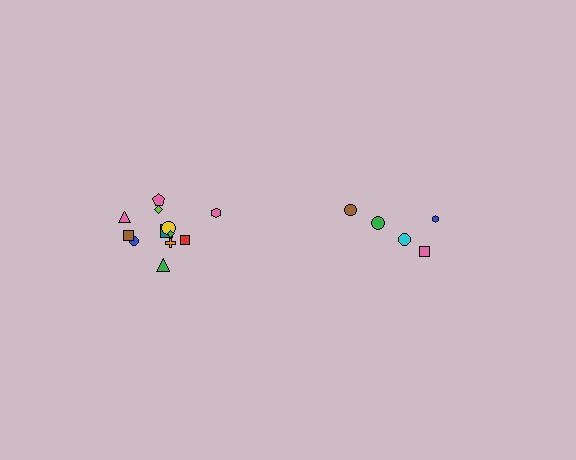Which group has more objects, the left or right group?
The left group.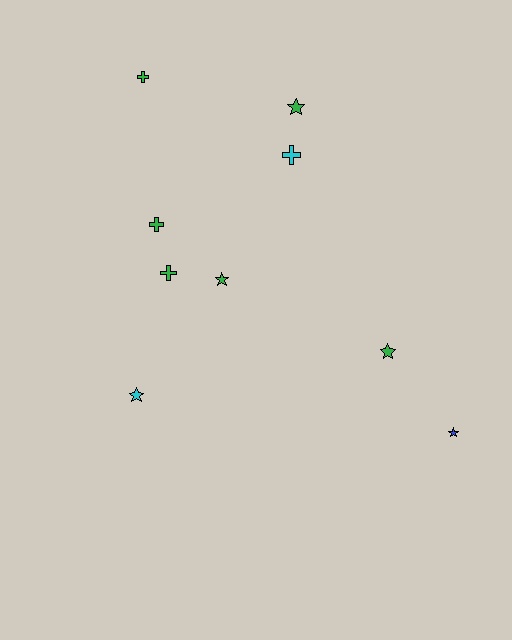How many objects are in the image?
There are 9 objects.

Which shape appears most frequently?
Star, with 5 objects.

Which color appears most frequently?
Green, with 6 objects.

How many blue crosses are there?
There are no blue crosses.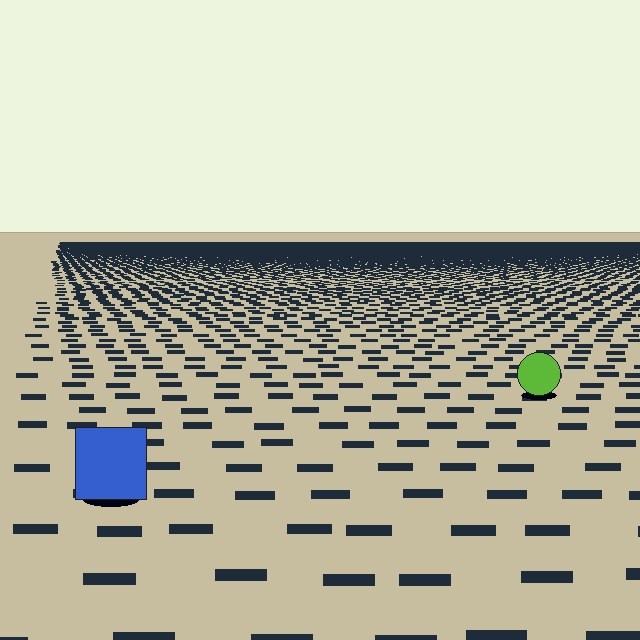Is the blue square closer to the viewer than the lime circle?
Yes. The blue square is closer — you can tell from the texture gradient: the ground texture is coarser near it.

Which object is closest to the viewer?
The blue square is closest. The texture marks near it are larger and more spread out.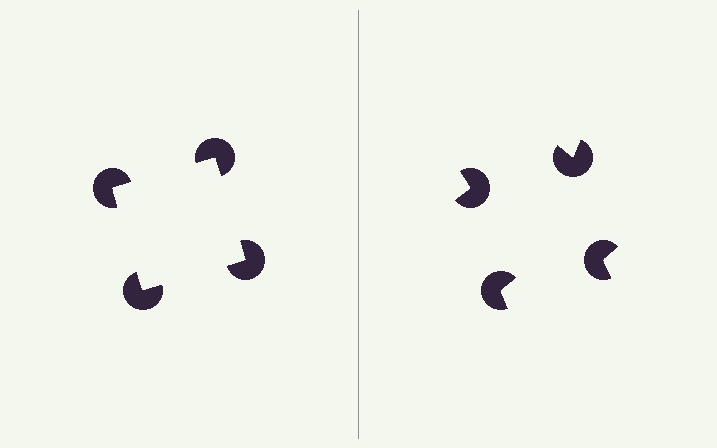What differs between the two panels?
The pac-man discs are positioned identically on both sides; only the wedge orientations differ. On the left they align to a square; on the right they are misaligned.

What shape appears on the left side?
An illusory square.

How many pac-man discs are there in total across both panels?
8 — 4 on each side.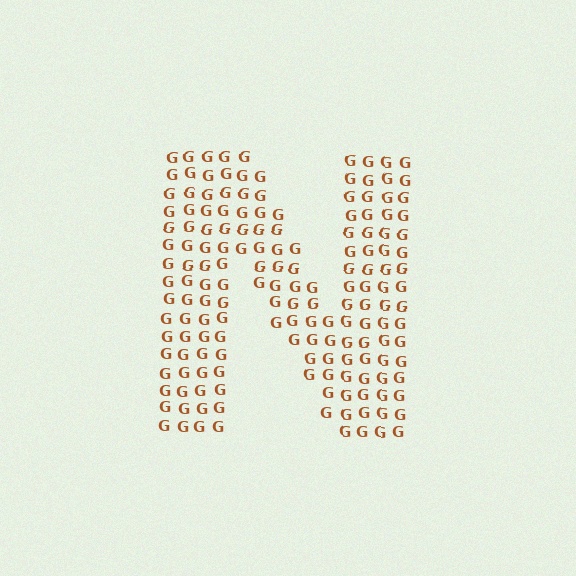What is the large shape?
The large shape is the letter N.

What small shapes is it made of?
It is made of small letter G's.